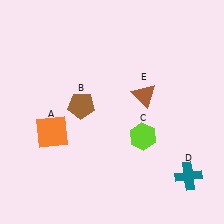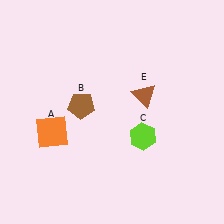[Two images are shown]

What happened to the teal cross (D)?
The teal cross (D) was removed in Image 2. It was in the bottom-right area of Image 1.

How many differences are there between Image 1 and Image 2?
There is 1 difference between the two images.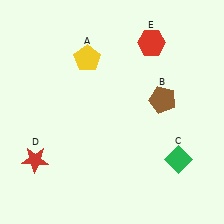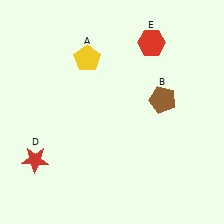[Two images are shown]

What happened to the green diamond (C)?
The green diamond (C) was removed in Image 2. It was in the bottom-right area of Image 1.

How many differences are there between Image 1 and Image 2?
There is 1 difference between the two images.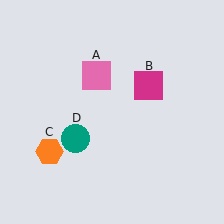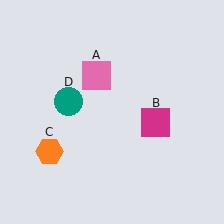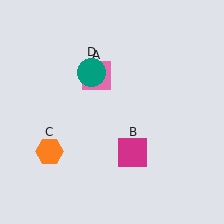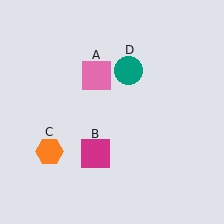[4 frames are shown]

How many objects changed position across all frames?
2 objects changed position: magenta square (object B), teal circle (object D).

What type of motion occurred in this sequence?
The magenta square (object B), teal circle (object D) rotated clockwise around the center of the scene.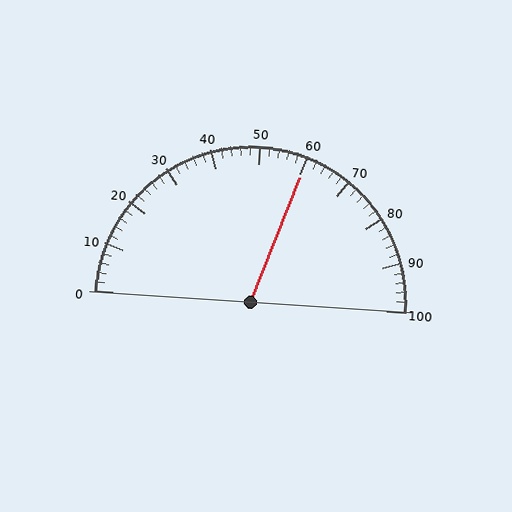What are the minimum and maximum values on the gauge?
The gauge ranges from 0 to 100.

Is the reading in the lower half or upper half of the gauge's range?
The reading is in the upper half of the range (0 to 100).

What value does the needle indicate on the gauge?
The needle indicates approximately 60.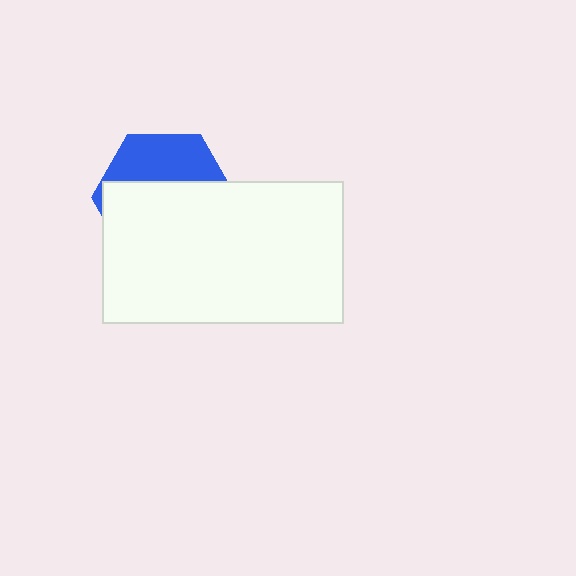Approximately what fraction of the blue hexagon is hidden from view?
Roughly 64% of the blue hexagon is hidden behind the white rectangle.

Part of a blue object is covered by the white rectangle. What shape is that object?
It is a hexagon.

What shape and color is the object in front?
The object in front is a white rectangle.